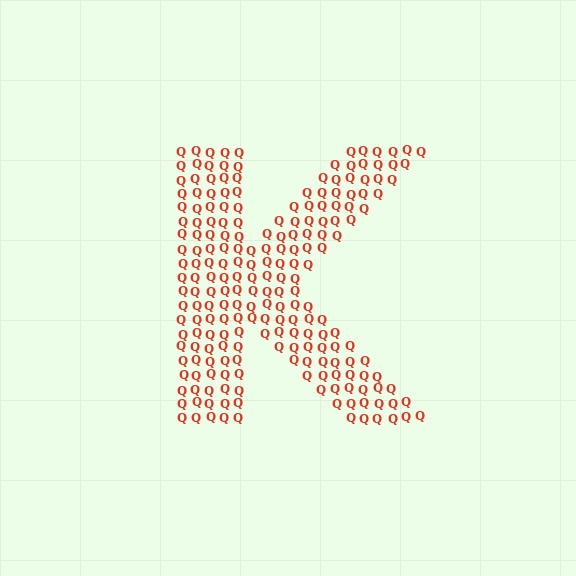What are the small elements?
The small elements are letter Q's.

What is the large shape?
The large shape is the letter K.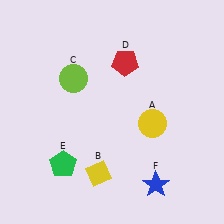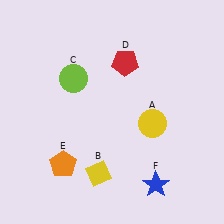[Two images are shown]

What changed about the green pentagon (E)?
In Image 1, E is green. In Image 2, it changed to orange.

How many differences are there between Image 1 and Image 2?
There is 1 difference between the two images.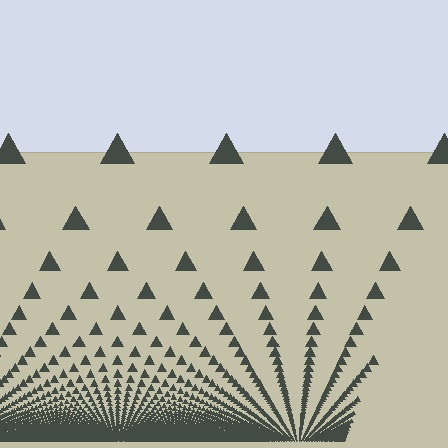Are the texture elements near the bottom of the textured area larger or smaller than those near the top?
Smaller. The gradient is inverted — elements near the bottom are smaller and denser.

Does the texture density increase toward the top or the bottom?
Density increases toward the bottom.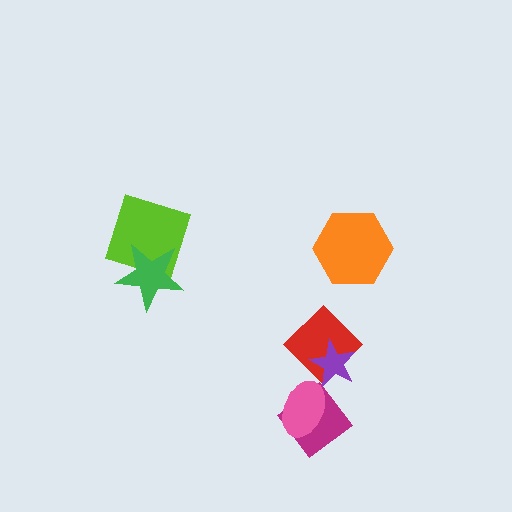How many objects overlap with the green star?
1 object overlaps with the green star.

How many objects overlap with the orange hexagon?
0 objects overlap with the orange hexagon.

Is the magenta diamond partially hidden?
Yes, it is partially covered by another shape.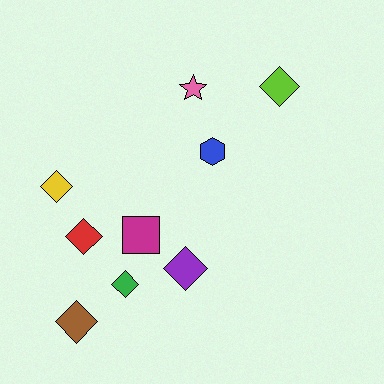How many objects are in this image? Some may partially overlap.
There are 9 objects.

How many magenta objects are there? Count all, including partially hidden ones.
There is 1 magenta object.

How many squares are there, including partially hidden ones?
There is 1 square.